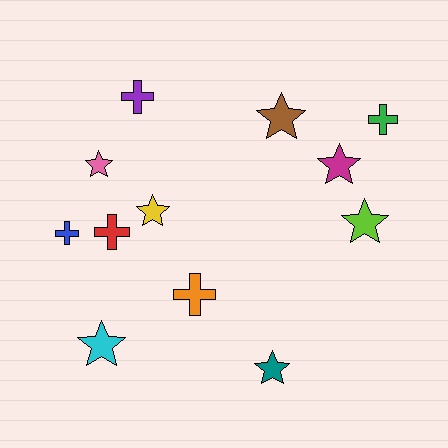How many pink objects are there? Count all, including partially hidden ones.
There is 1 pink object.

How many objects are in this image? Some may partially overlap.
There are 12 objects.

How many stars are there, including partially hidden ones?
There are 7 stars.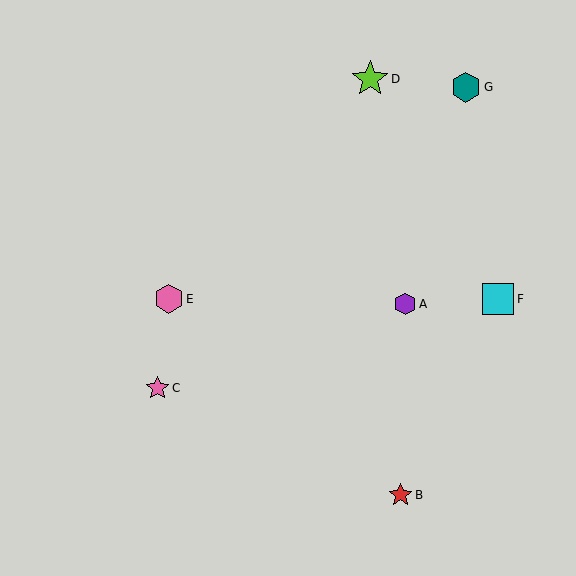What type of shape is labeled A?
Shape A is a purple hexagon.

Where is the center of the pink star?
The center of the pink star is at (158, 388).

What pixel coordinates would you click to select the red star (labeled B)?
Click at (400, 495) to select the red star B.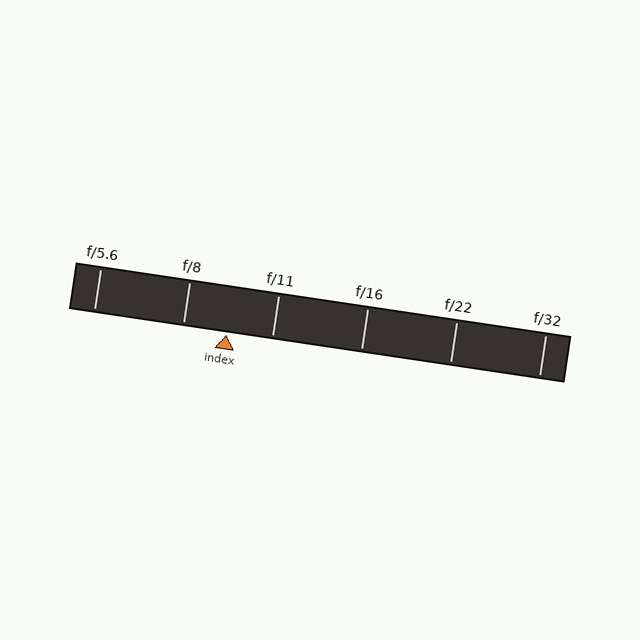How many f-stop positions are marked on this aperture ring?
There are 6 f-stop positions marked.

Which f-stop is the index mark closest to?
The index mark is closest to f/8.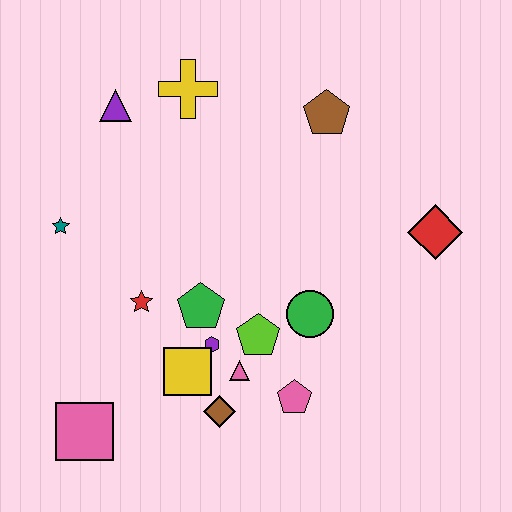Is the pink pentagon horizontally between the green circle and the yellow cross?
Yes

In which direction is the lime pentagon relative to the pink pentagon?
The lime pentagon is above the pink pentagon.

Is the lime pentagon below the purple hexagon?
No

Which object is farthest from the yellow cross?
The pink square is farthest from the yellow cross.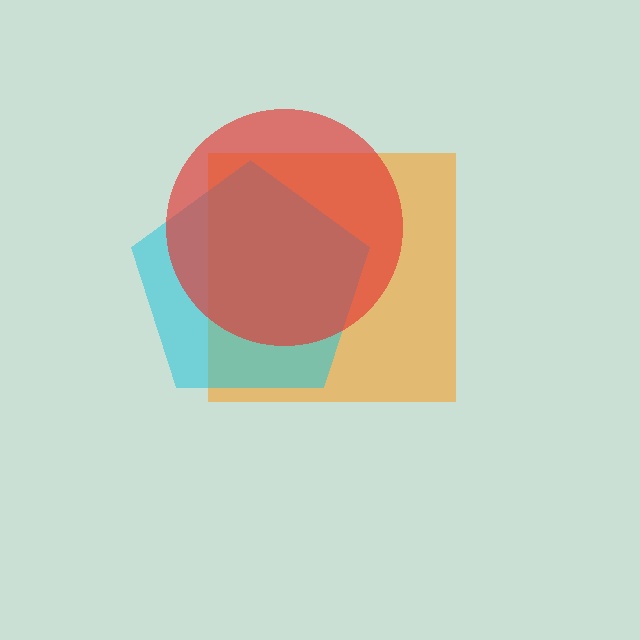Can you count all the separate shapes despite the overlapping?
Yes, there are 3 separate shapes.